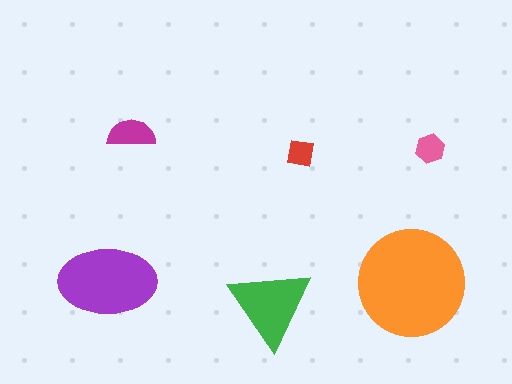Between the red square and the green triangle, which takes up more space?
The green triangle.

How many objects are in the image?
There are 6 objects in the image.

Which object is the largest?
The orange circle.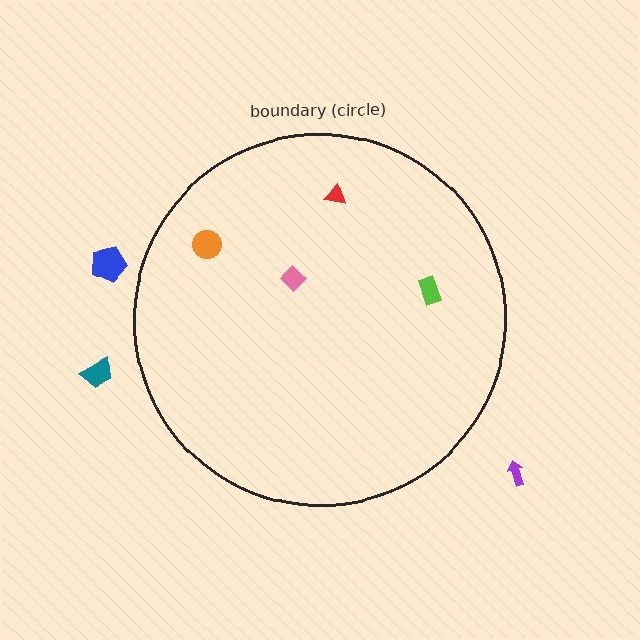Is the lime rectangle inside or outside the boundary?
Inside.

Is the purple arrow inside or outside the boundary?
Outside.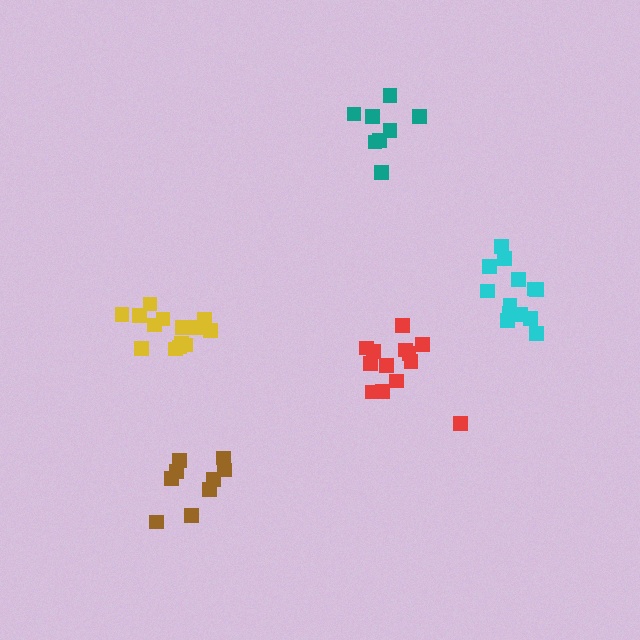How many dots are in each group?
Group 1: 13 dots, Group 2: 9 dots, Group 3: 8 dots, Group 4: 13 dots, Group 5: 14 dots (57 total).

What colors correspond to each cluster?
The clusters are colored: red, brown, teal, cyan, yellow.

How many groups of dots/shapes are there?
There are 5 groups.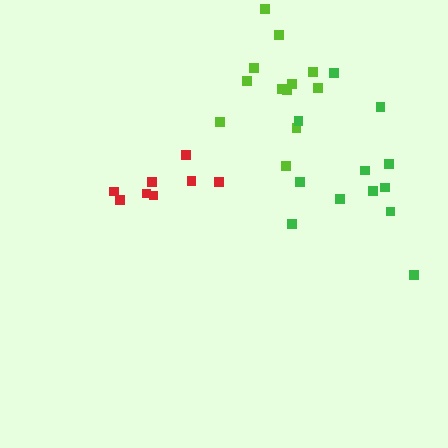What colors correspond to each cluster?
The clusters are colored: red, lime, green.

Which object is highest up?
The lime cluster is topmost.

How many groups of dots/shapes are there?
There are 3 groups.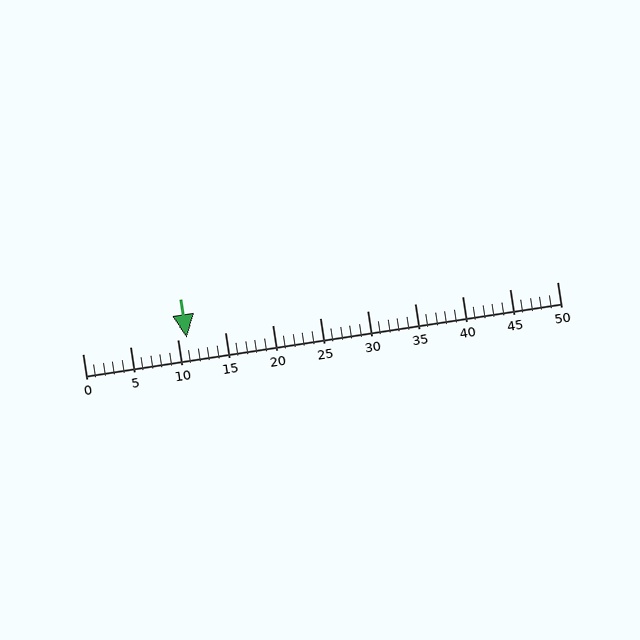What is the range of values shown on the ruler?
The ruler shows values from 0 to 50.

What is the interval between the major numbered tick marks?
The major tick marks are spaced 5 units apart.